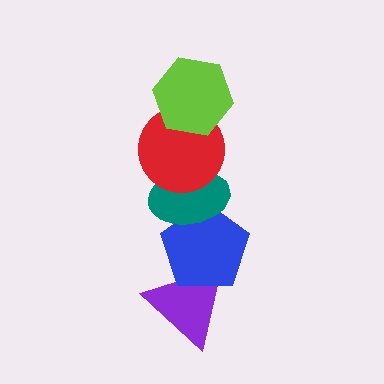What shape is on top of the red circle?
The lime hexagon is on top of the red circle.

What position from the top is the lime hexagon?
The lime hexagon is 1st from the top.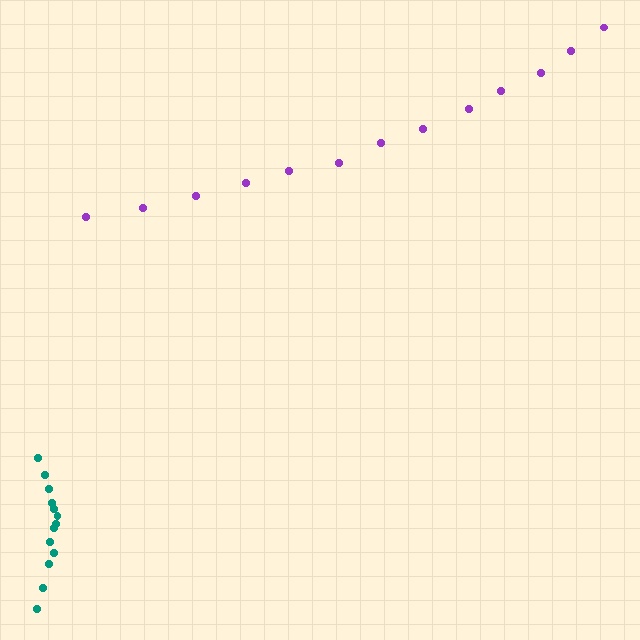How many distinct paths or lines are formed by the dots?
There are 2 distinct paths.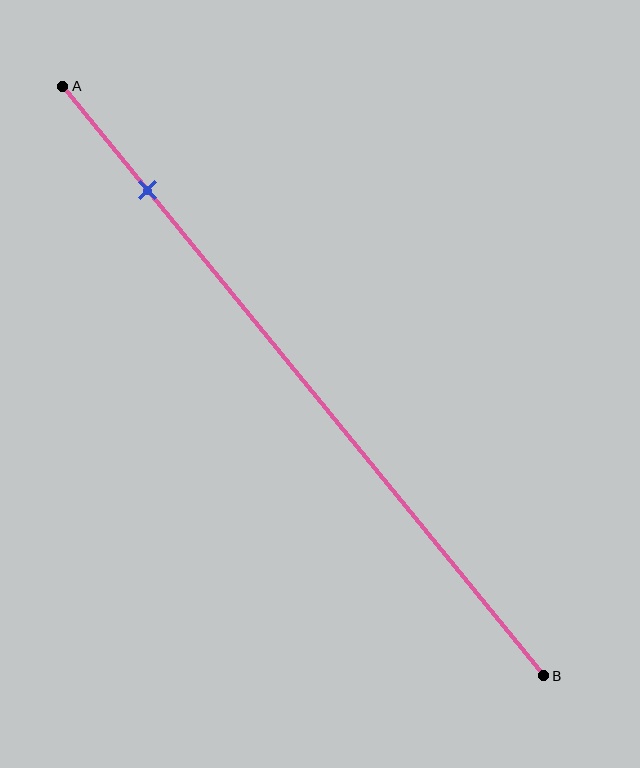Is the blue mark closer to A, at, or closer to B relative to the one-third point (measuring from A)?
The blue mark is closer to point A than the one-third point of segment AB.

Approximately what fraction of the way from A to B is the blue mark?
The blue mark is approximately 20% of the way from A to B.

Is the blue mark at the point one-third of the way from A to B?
No, the mark is at about 20% from A, not at the 33% one-third point.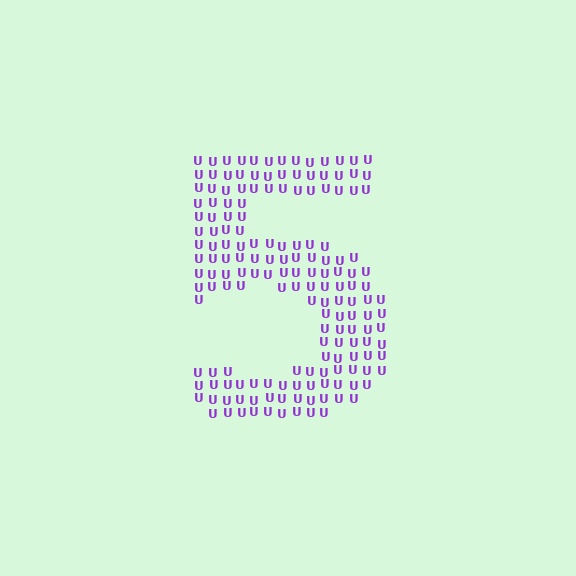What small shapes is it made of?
It is made of small letter U's.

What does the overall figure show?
The overall figure shows the digit 5.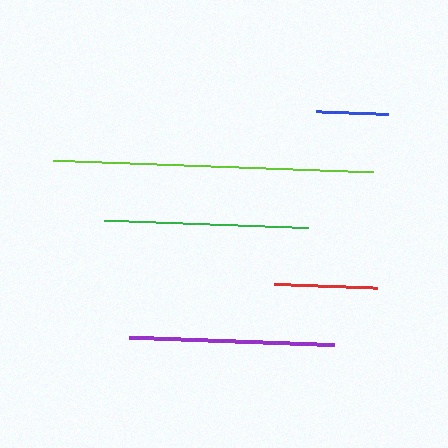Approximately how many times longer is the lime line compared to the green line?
The lime line is approximately 1.6 times the length of the green line.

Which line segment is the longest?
The lime line is the longest at approximately 320 pixels.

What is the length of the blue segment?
The blue segment is approximately 72 pixels long.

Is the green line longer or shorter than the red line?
The green line is longer than the red line.